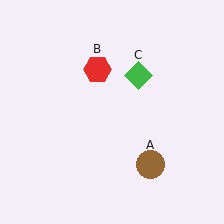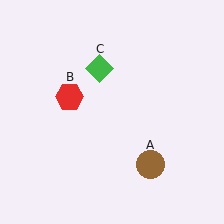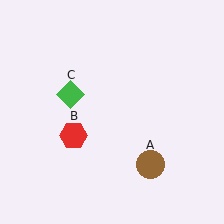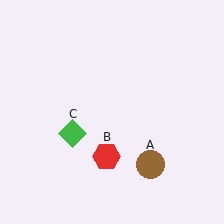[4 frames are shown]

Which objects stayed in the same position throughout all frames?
Brown circle (object A) remained stationary.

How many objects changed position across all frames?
2 objects changed position: red hexagon (object B), green diamond (object C).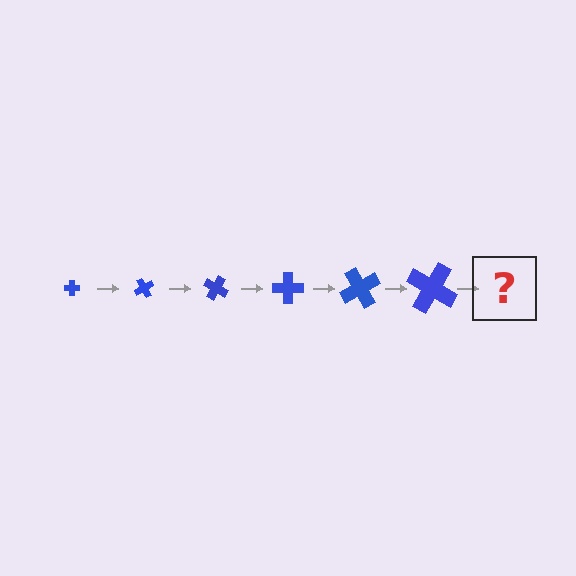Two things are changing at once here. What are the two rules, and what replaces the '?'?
The two rules are that the cross grows larger each step and it rotates 60 degrees each step. The '?' should be a cross, larger than the previous one and rotated 360 degrees from the start.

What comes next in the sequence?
The next element should be a cross, larger than the previous one and rotated 360 degrees from the start.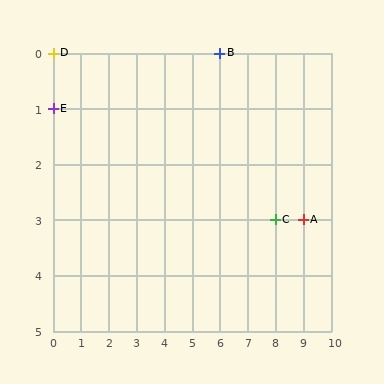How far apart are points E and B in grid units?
Points E and B are 6 columns and 1 row apart (about 6.1 grid units diagonally).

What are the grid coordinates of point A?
Point A is at grid coordinates (9, 3).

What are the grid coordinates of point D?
Point D is at grid coordinates (0, 0).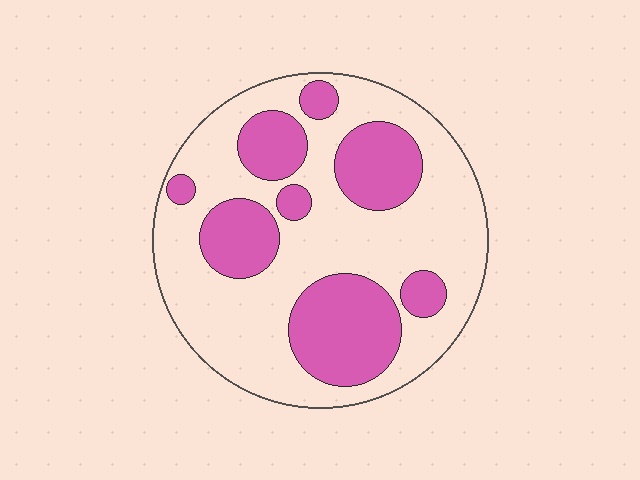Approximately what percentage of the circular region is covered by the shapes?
Approximately 35%.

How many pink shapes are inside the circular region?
8.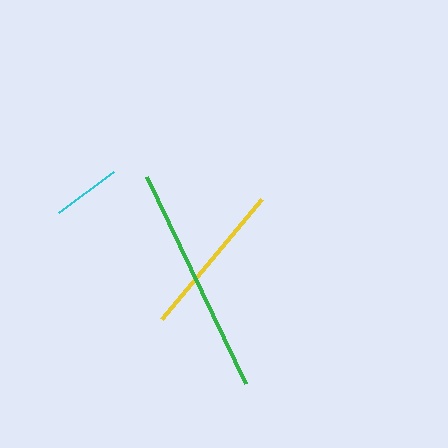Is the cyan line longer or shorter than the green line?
The green line is longer than the cyan line.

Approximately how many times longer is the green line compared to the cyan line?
The green line is approximately 3.4 times the length of the cyan line.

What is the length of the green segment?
The green segment is approximately 229 pixels long.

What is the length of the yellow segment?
The yellow segment is approximately 156 pixels long.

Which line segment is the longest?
The green line is the longest at approximately 229 pixels.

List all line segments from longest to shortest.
From longest to shortest: green, yellow, cyan.